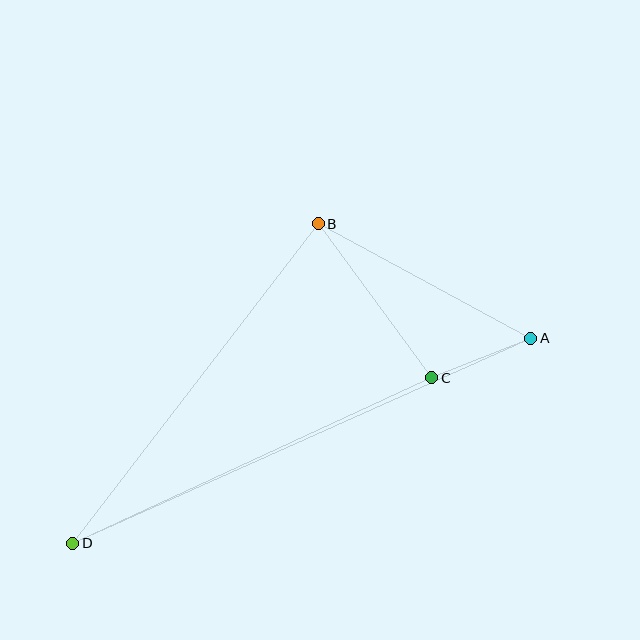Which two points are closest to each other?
Points A and C are closest to each other.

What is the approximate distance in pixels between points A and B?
The distance between A and B is approximately 241 pixels.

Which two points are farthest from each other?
Points A and D are farthest from each other.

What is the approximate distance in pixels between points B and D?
The distance between B and D is approximately 403 pixels.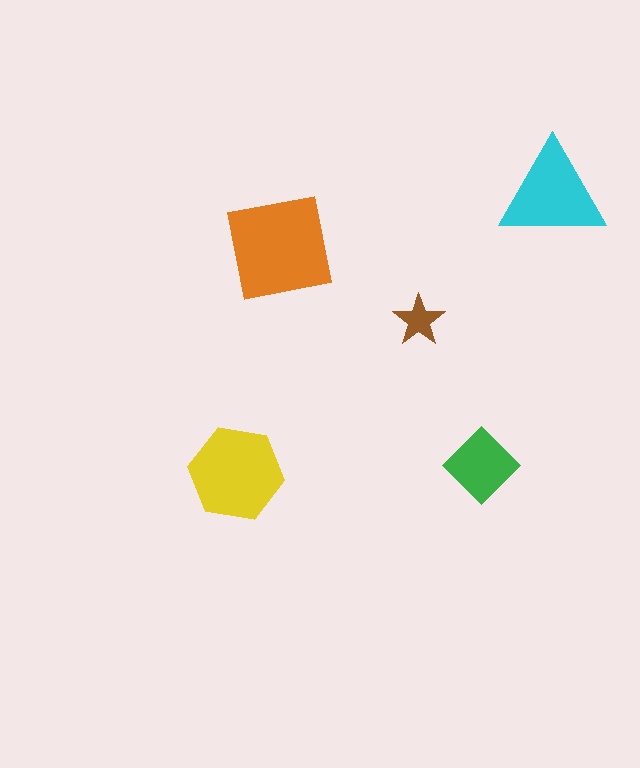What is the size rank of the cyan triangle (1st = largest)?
3rd.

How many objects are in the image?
There are 5 objects in the image.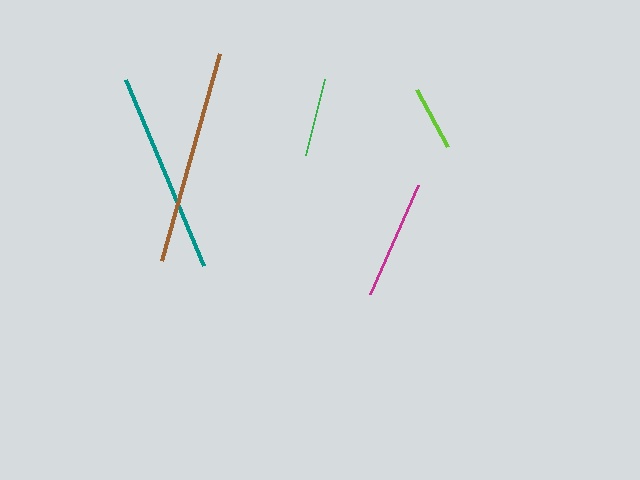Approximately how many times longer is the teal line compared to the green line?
The teal line is approximately 2.6 times the length of the green line.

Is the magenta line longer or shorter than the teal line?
The teal line is longer than the magenta line.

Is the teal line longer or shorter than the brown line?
The brown line is longer than the teal line.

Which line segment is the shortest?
The lime line is the shortest at approximately 64 pixels.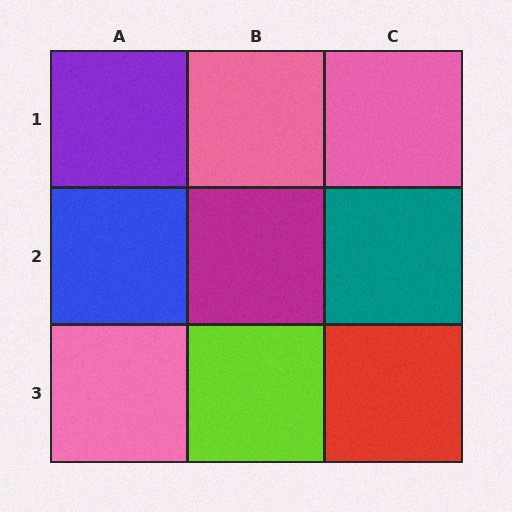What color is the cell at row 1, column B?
Pink.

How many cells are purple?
1 cell is purple.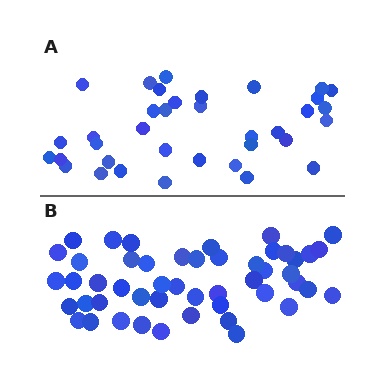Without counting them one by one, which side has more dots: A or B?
Region B (the bottom region) has more dots.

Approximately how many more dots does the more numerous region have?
Region B has approximately 15 more dots than region A.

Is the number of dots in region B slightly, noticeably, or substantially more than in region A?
Region B has noticeably more, but not dramatically so. The ratio is roughly 1.4 to 1.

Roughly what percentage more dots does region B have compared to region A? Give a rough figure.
About 35% more.